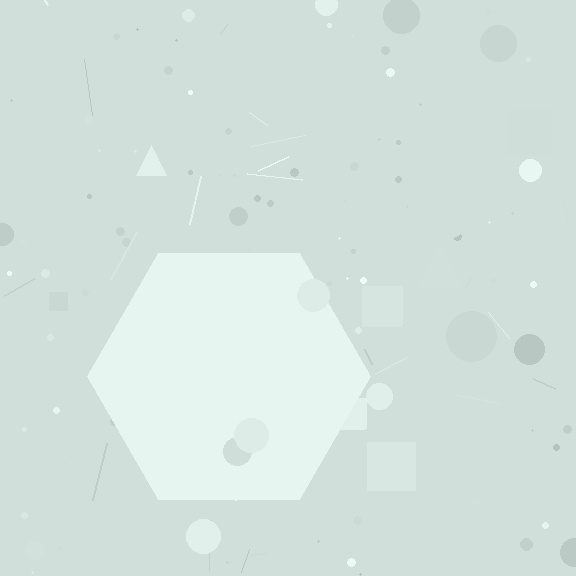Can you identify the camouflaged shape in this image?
The camouflaged shape is a hexagon.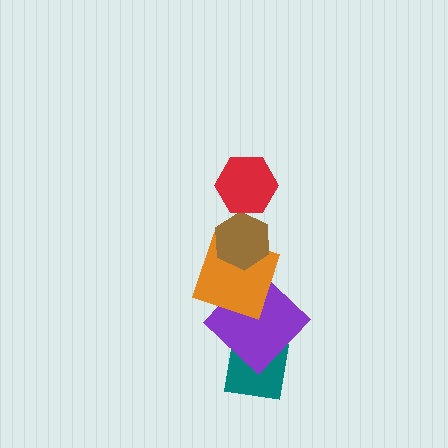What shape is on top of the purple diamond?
The orange square is on top of the purple diamond.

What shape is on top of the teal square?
The purple diamond is on top of the teal square.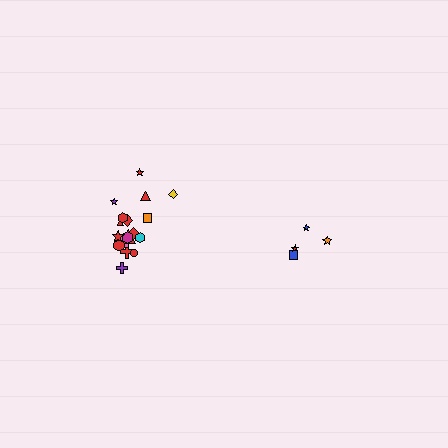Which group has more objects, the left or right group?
The left group.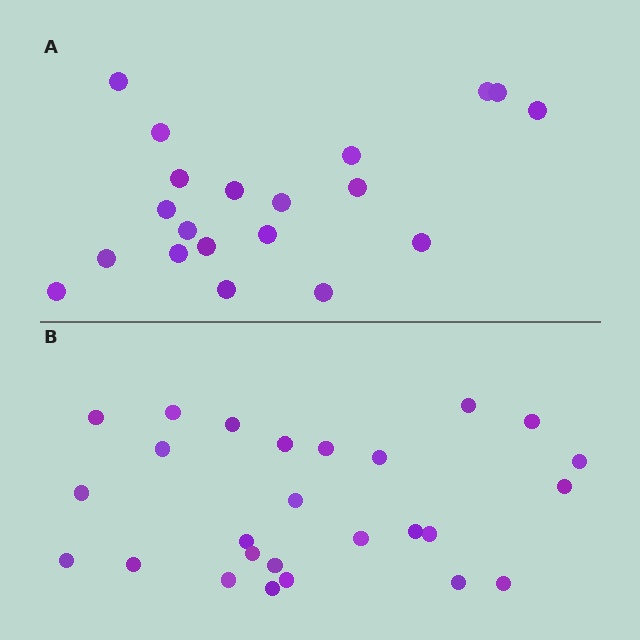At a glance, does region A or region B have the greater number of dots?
Region B (the bottom region) has more dots.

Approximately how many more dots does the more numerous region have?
Region B has about 6 more dots than region A.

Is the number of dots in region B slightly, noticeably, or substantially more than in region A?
Region B has noticeably more, but not dramatically so. The ratio is roughly 1.3 to 1.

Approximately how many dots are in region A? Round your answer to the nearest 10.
About 20 dots.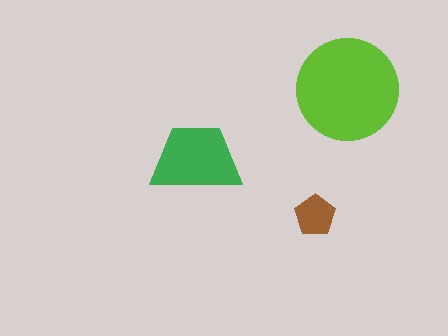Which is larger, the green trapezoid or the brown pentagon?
The green trapezoid.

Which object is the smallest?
The brown pentagon.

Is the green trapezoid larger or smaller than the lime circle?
Smaller.